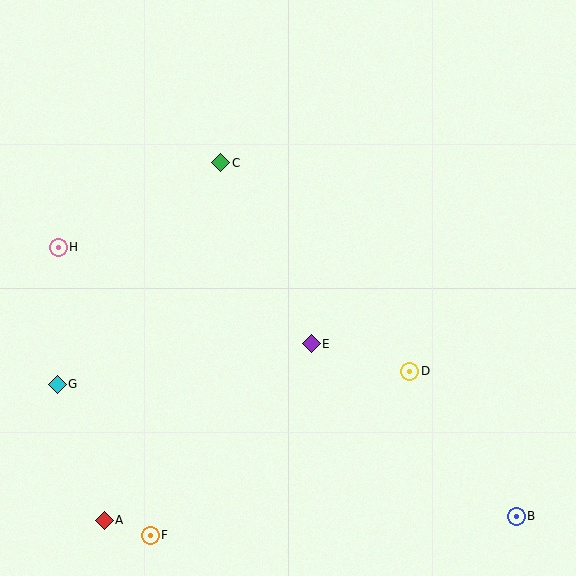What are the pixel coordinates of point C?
Point C is at (221, 163).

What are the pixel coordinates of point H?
Point H is at (58, 247).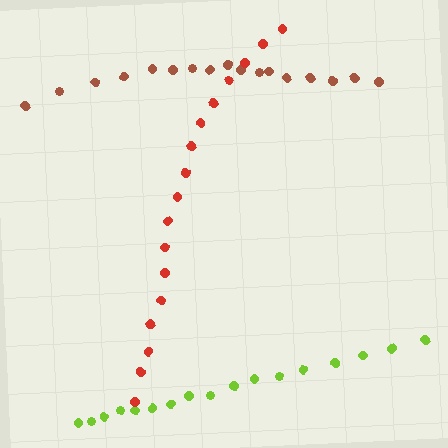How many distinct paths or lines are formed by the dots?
There are 3 distinct paths.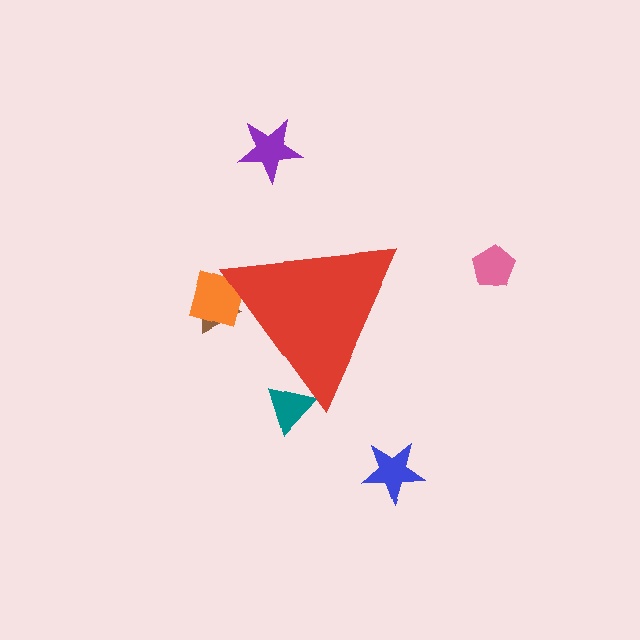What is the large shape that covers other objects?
A red triangle.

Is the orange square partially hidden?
Yes, the orange square is partially hidden behind the red triangle.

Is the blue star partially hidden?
No, the blue star is fully visible.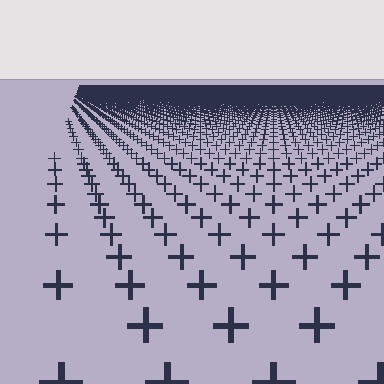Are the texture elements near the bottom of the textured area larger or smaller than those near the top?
Larger. Near the bottom, elements are closer to the viewer and appear at a bigger on-screen size.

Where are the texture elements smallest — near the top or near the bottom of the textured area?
Near the top.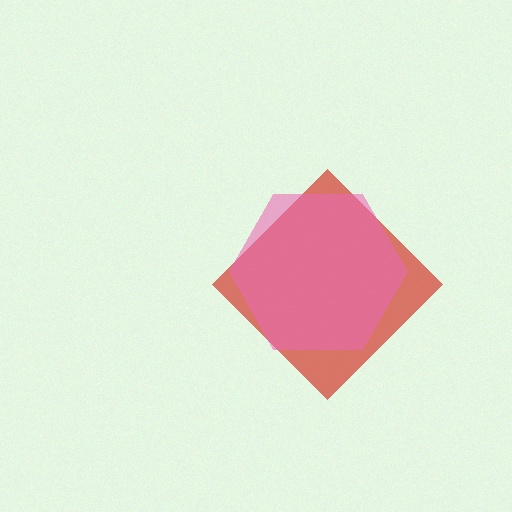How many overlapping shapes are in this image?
There are 2 overlapping shapes in the image.